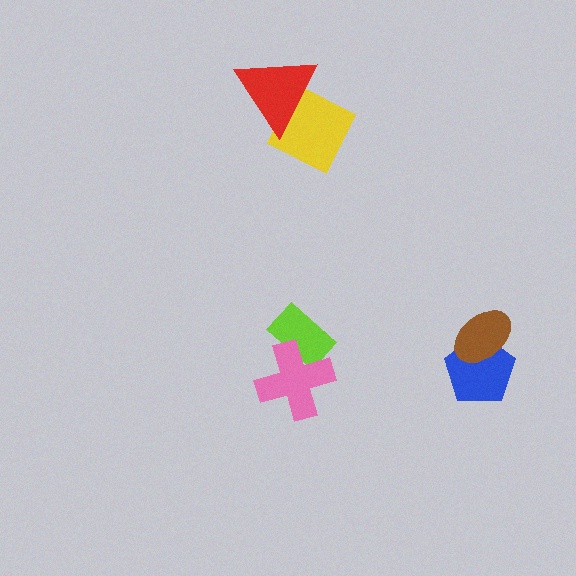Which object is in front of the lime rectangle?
The pink cross is in front of the lime rectangle.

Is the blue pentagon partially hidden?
Yes, it is partially covered by another shape.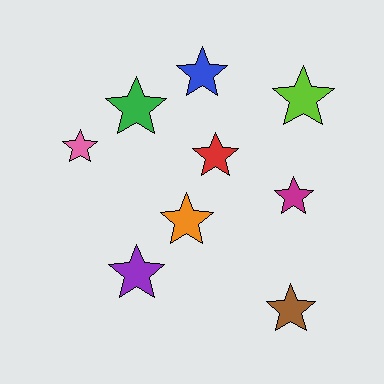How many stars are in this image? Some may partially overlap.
There are 9 stars.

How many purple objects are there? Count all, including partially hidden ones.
There is 1 purple object.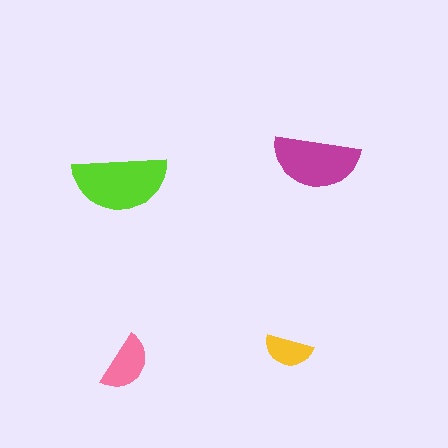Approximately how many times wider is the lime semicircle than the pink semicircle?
About 1.5 times wider.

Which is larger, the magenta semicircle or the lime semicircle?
The lime one.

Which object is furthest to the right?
The magenta semicircle is rightmost.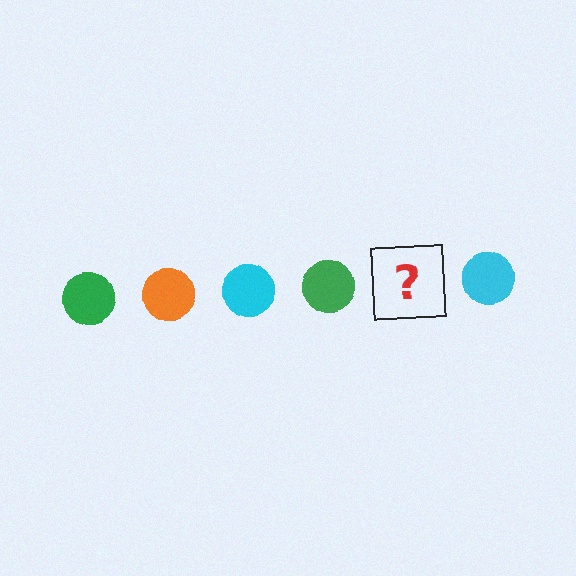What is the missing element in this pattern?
The missing element is an orange circle.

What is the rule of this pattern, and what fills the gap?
The rule is that the pattern cycles through green, orange, cyan circles. The gap should be filled with an orange circle.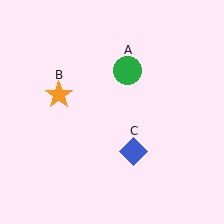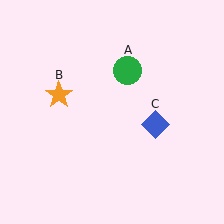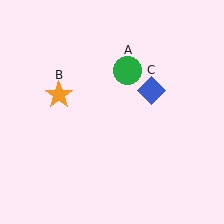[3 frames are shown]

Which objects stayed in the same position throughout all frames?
Green circle (object A) and orange star (object B) remained stationary.